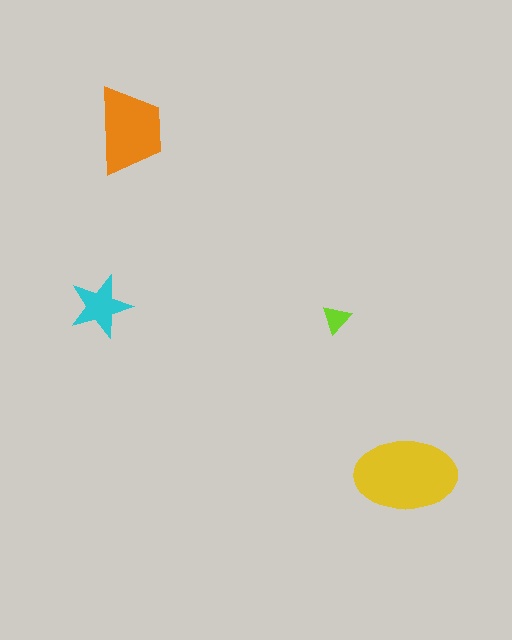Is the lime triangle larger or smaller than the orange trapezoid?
Smaller.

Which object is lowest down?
The yellow ellipse is bottommost.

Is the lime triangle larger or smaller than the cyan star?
Smaller.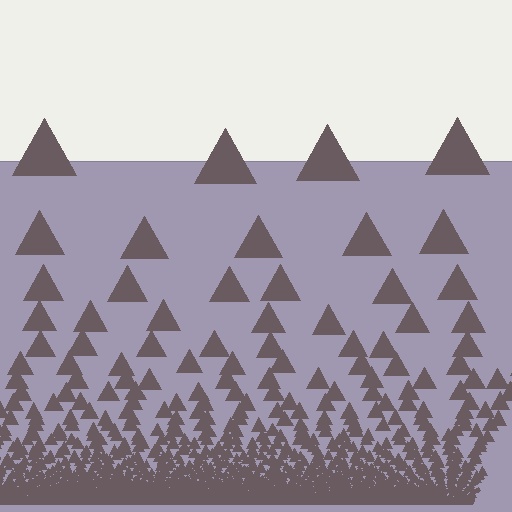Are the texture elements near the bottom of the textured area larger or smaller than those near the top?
Smaller. The gradient is inverted — elements near the bottom are smaller and denser.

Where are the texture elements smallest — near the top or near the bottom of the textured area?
Near the bottom.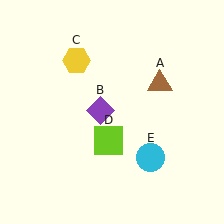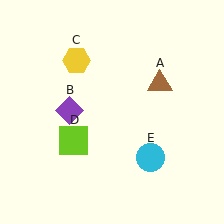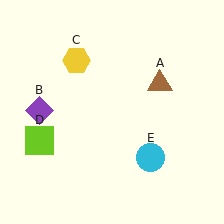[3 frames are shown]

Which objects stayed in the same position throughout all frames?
Brown triangle (object A) and yellow hexagon (object C) and cyan circle (object E) remained stationary.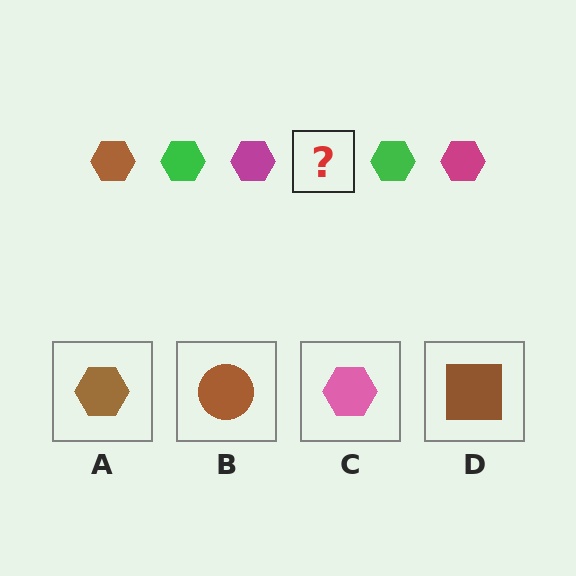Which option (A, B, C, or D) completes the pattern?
A.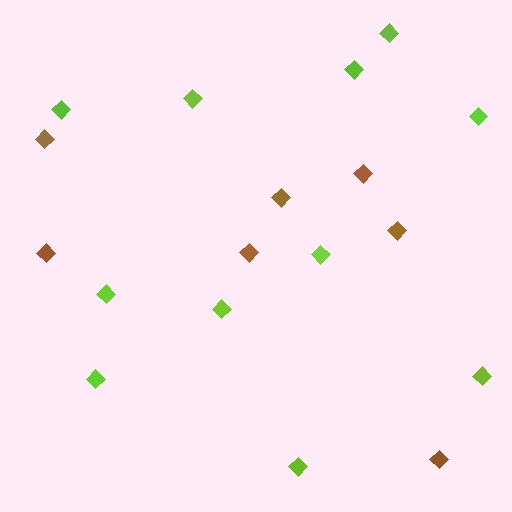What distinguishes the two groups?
There are 2 groups: one group of lime diamonds (11) and one group of brown diamonds (7).